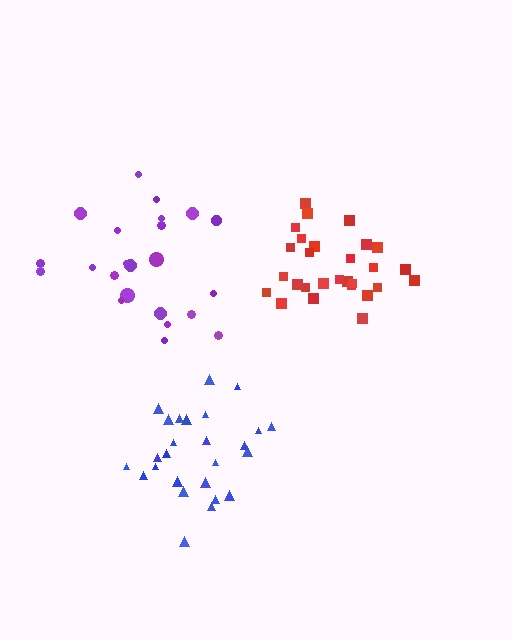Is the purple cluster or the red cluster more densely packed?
Red.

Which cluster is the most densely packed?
Blue.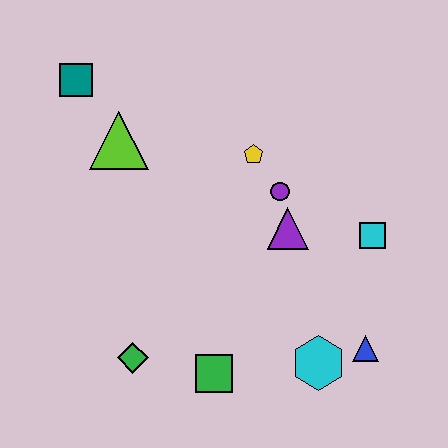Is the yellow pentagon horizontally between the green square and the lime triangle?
No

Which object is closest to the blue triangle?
The cyan hexagon is closest to the blue triangle.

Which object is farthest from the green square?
The teal square is farthest from the green square.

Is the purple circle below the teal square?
Yes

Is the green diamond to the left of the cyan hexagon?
Yes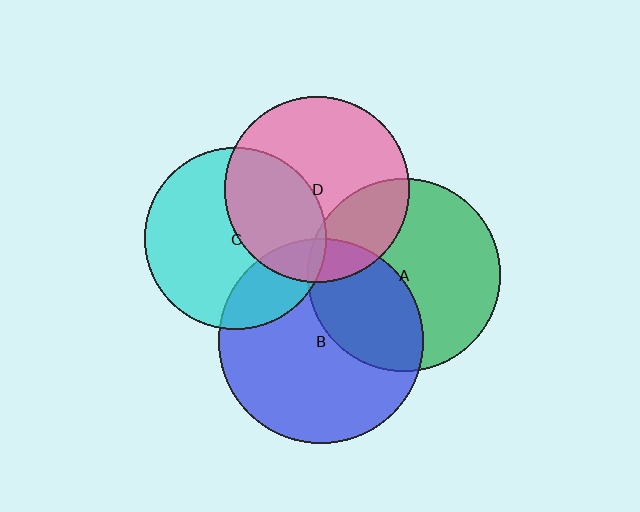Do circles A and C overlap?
Yes.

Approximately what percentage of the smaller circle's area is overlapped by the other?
Approximately 5%.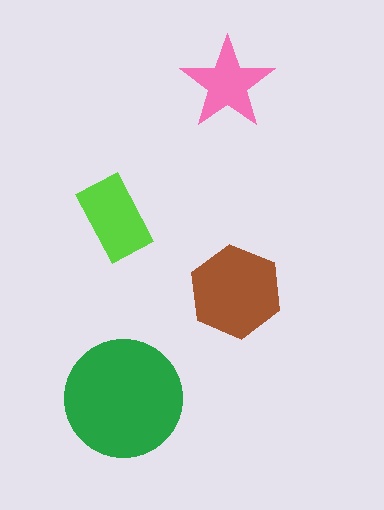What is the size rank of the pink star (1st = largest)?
4th.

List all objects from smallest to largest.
The pink star, the lime rectangle, the brown hexagon, the green circle.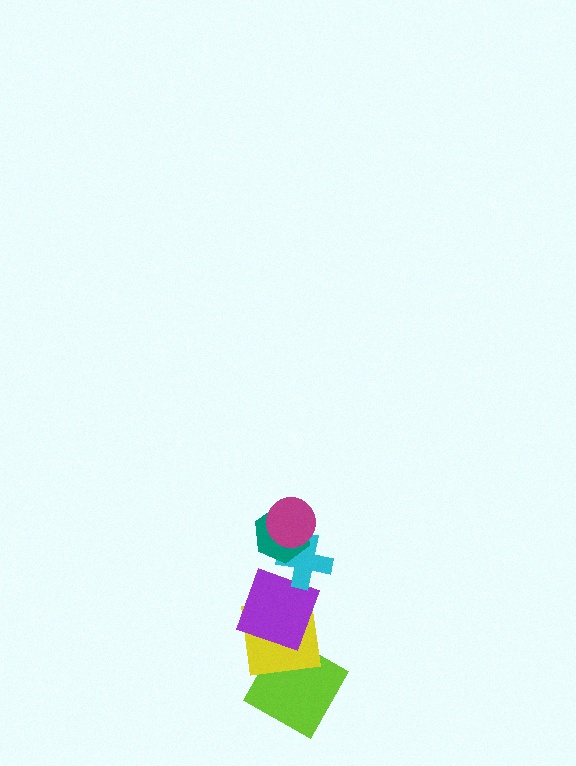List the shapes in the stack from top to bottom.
From top to bottom: the magenta circle, the teal hexagon, the cyan cross, the purple square, the yellow square, the lime square.